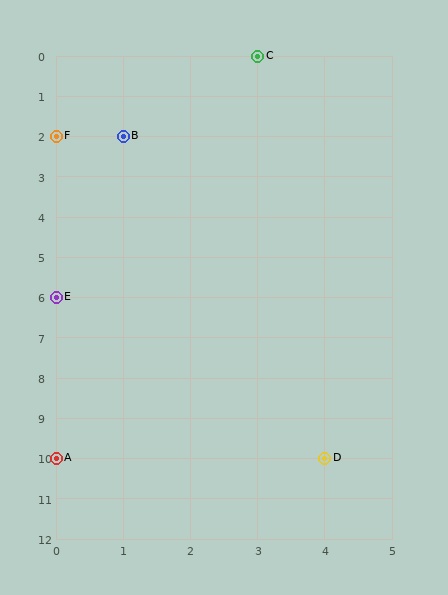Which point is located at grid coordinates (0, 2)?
Point F is at (0, 2).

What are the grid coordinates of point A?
Point A is at grid coordinates (0, 10).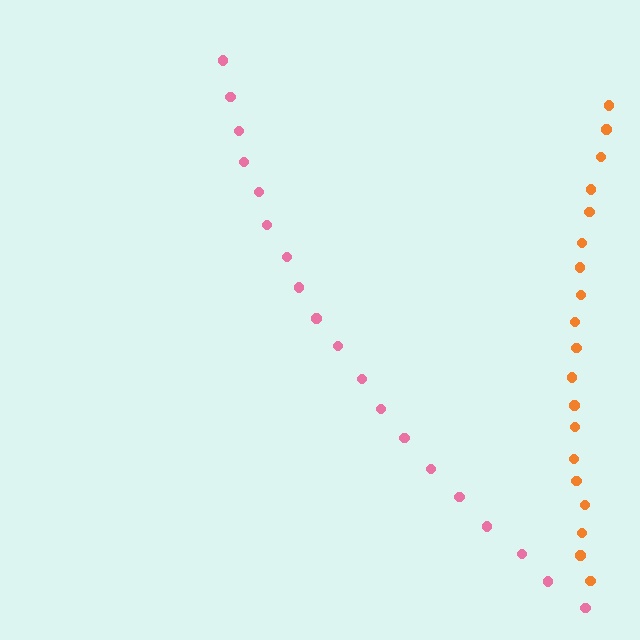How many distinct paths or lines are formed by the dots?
There are 2 distinct paths.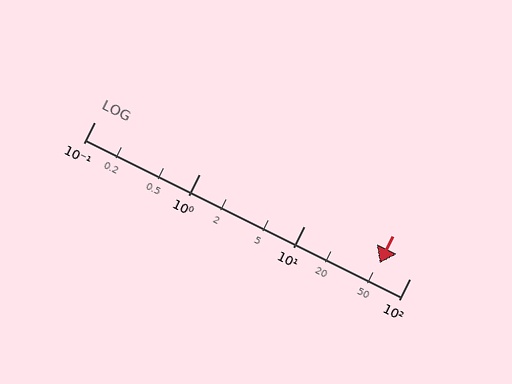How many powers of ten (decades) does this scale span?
The scale spans 3 decades, from 0.1 to 100.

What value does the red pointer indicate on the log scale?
The pointer indicates approximately 52.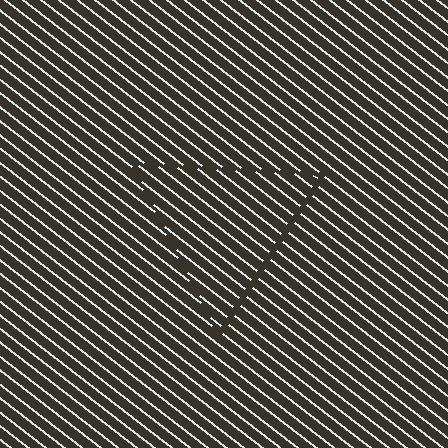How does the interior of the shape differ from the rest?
The interior of the shape contains the same grating, shifted by half a period — the contour is defined by the phase discontinuity where line-ends from the inner and outer gratings abut.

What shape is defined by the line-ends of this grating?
An illusory triangle. The interior of the shape contains the same grating, shifted by half a period — the contour is defined by the phase discontinuity where line-ends from the inner and outer gratings abut.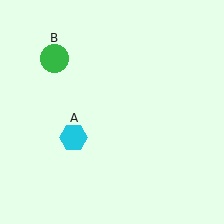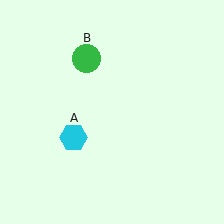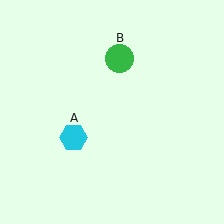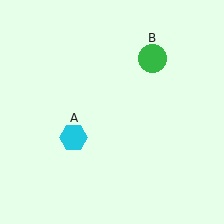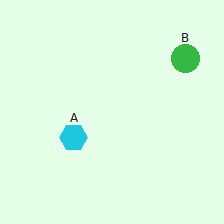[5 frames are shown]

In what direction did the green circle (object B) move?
The green circle (object B) moved right.